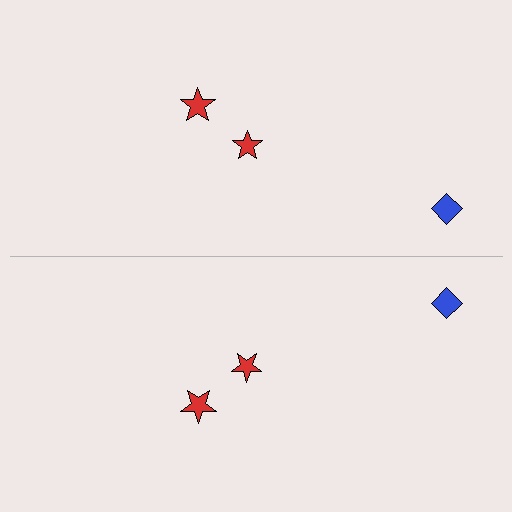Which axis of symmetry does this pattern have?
The pattern has a horizontal axis of symmetry running through the center of the image.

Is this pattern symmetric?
Yes, this pattern has bilateral (reflection) symmetry.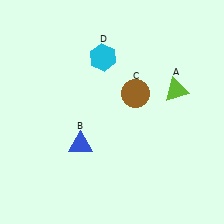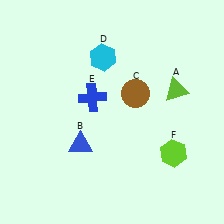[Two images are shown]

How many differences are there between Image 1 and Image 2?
There are 2 differences between the two images.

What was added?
A blue cross (E), a lime hexagon (F) were added in Image 2.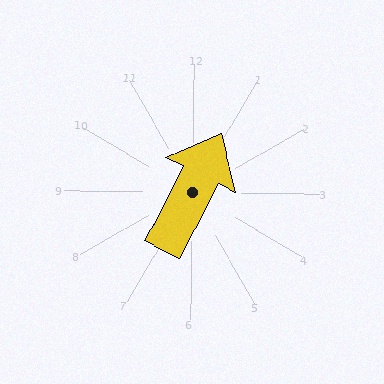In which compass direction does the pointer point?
Northeast.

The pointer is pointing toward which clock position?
Roughly 1 o'clock.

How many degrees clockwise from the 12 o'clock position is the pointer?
Approximately 26 degrees.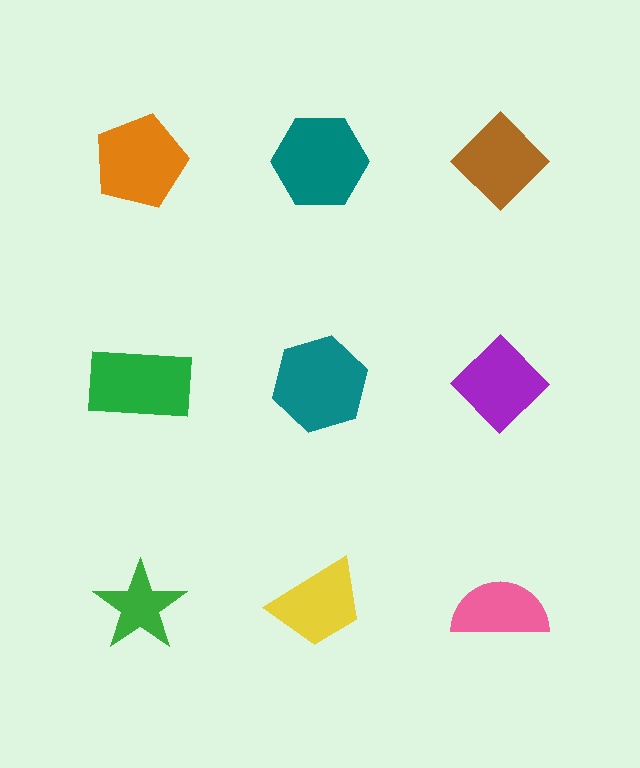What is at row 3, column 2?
A yellow trapezoid.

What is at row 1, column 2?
A teal hexagon.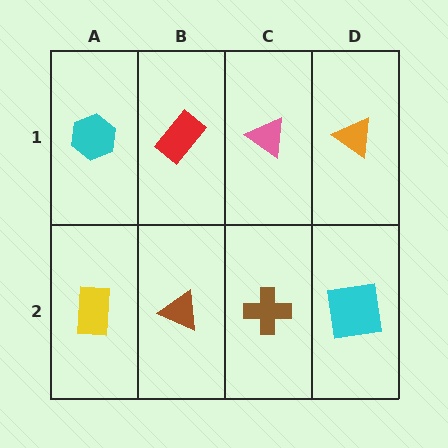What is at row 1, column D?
An orange triangle.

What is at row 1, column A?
A cyan hexagon.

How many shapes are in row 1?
4 shapes.